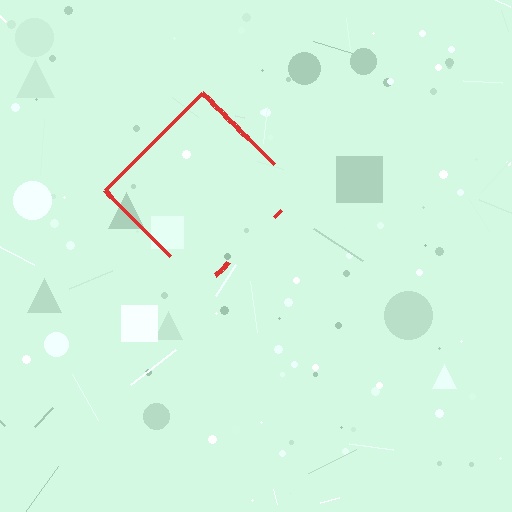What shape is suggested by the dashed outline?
The dashed outline suggests a diamond.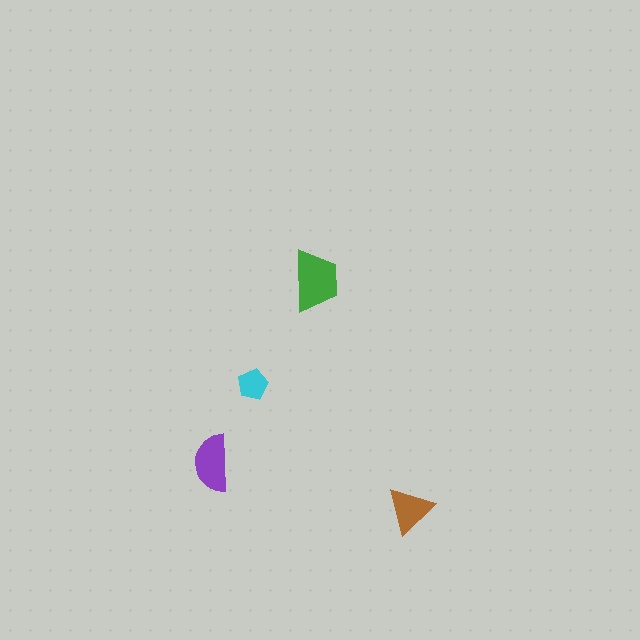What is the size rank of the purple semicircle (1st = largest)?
2nd.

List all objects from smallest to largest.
The cyan pentagon, the brown triangle, the purple semicircle, the green trapezoid.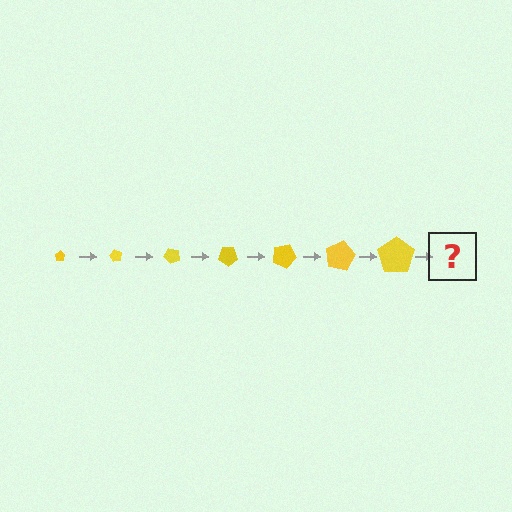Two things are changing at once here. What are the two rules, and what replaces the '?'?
The two rules are that the pentagon grows larger each step and it rotates 60 degrees each step. The '?' should be a pentagon, larger than the previous one and rotated 420 degrees from the start.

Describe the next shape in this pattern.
It should be a pentagon, larger than the previous one and rotated 420 degrees from the start.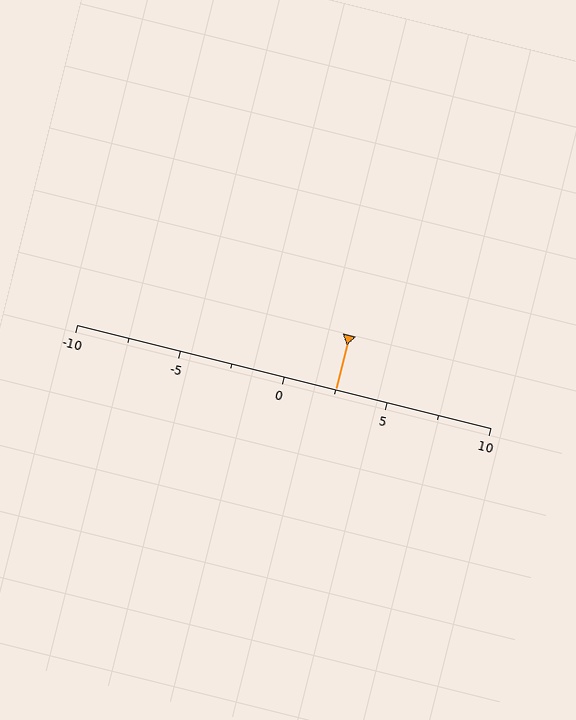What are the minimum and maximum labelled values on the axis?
The axis runs from -10 to 10.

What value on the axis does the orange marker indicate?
The marker indicates approximately 2.5.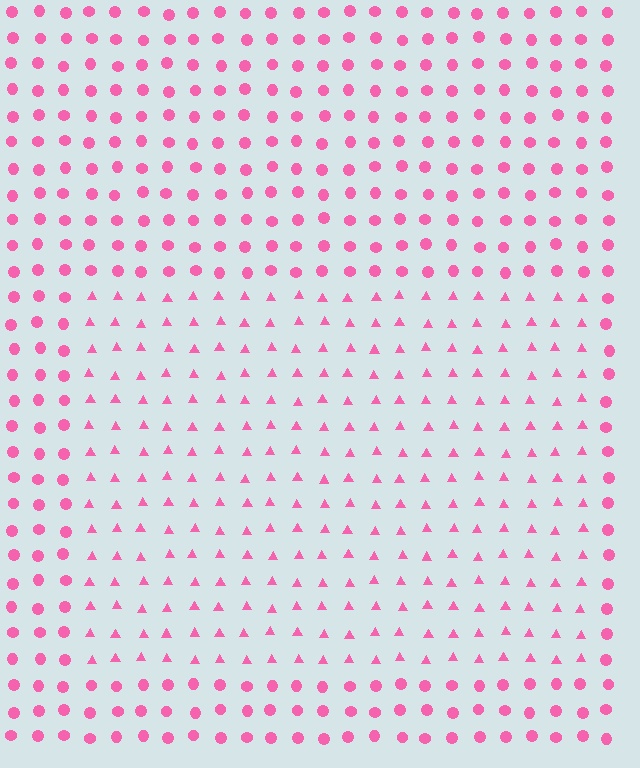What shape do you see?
I see a rectangle.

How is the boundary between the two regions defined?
The boundary is defined by a change in element shape: triangles inside vs. circles outside. All elements share the same color and spacing.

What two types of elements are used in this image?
The image uses triangles inside the rectangle region and circles outside it.